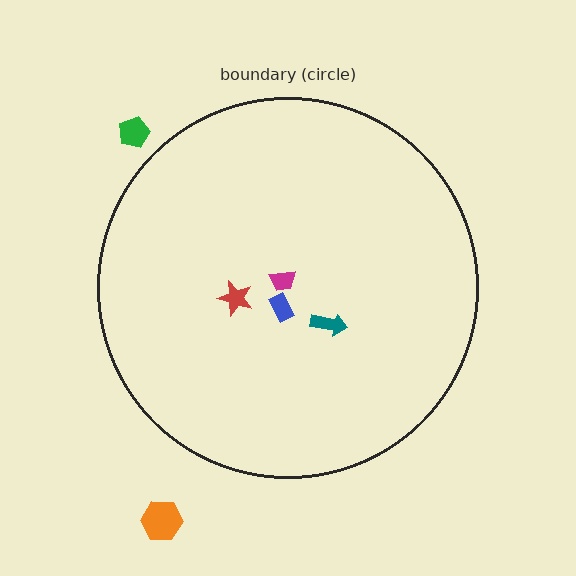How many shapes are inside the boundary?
4 inside, 2 outside.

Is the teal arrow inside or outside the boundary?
Inside.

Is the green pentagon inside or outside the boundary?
Outside.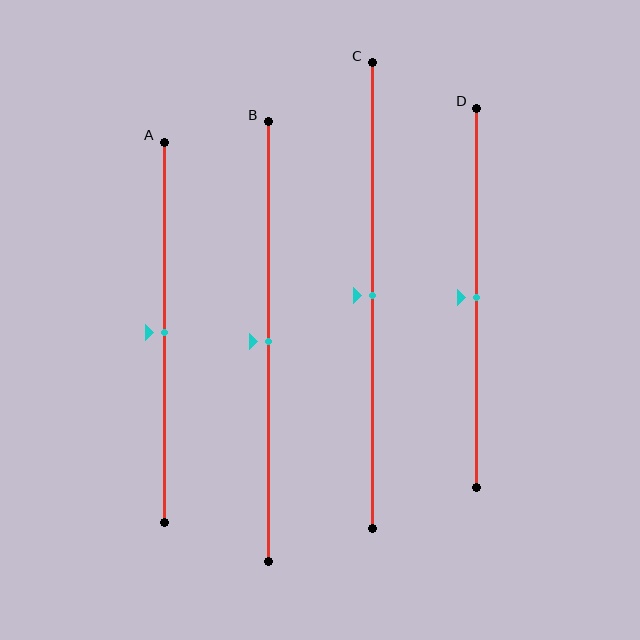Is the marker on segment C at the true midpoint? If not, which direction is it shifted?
Yes, the marker on segment C is at the true midpoint.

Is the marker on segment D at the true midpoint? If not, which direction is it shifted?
Yes, the marker on segment D is at the true midpoint.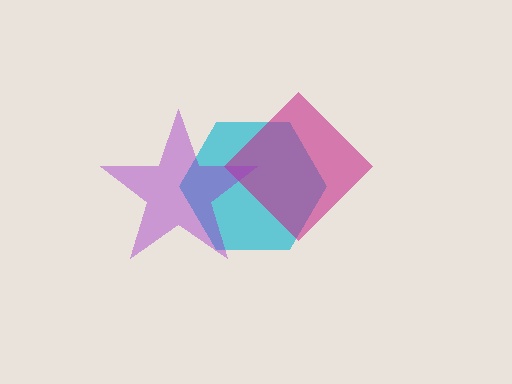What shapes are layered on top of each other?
The layered shapes are: a cyan hexagon, a magenta diamond, a purple star.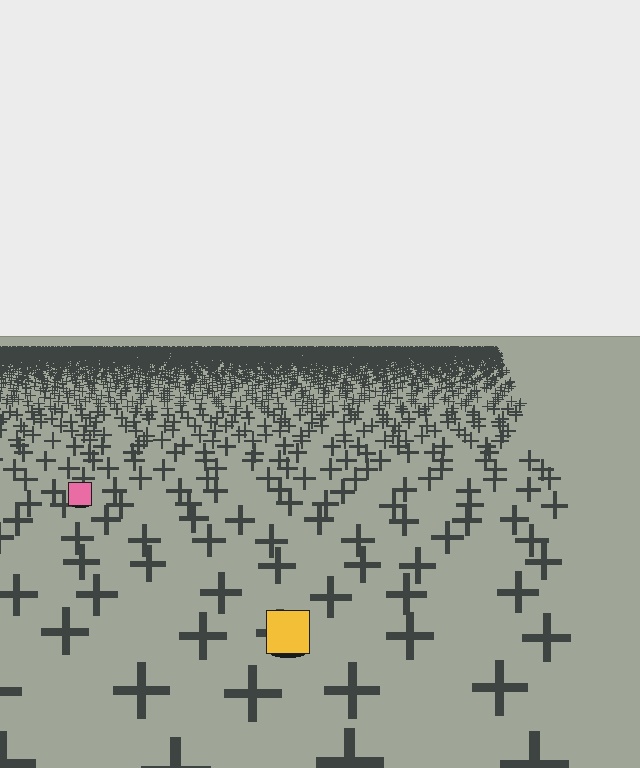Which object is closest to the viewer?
The yellow square is closest. The texture marks near it are larger and more spread out.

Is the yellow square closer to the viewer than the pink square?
Yes. The yellow square is closer — you can tell from the texture gradient: the ground texture is coarser near it.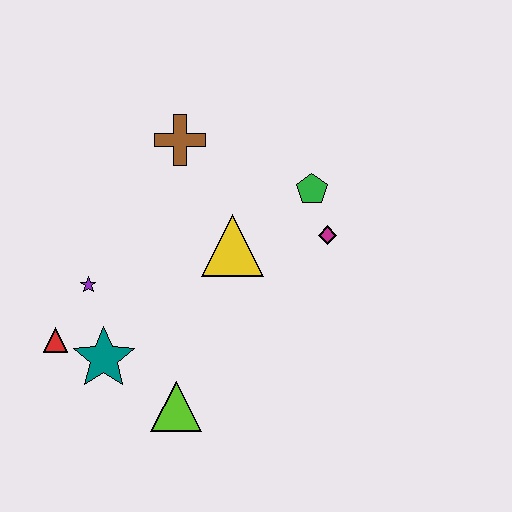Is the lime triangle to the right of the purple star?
Yes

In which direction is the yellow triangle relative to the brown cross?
The yellow triangle is below the brown cross.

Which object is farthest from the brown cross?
The lime triangle is farthest from the brown cross.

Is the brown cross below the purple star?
No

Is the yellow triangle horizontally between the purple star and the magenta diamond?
Yes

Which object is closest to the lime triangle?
The teal star is closest to the lime triangle.